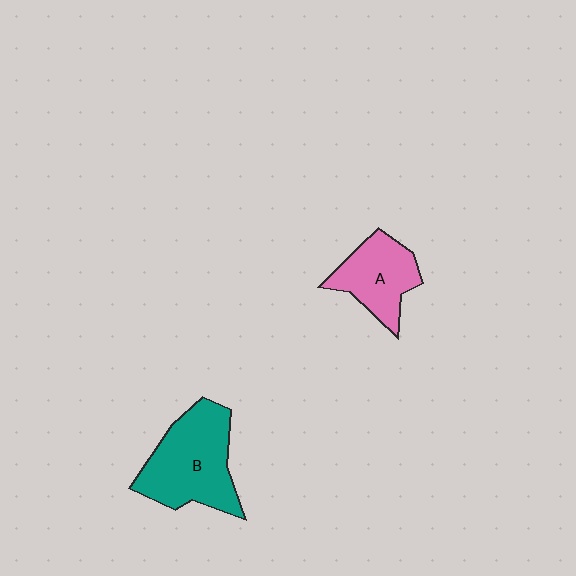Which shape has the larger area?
Shape B (teal).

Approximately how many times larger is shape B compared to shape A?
Approximately 1.5 times.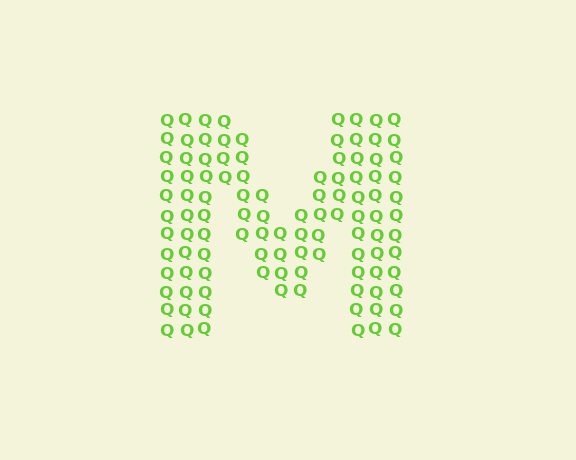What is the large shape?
The large shape is the letter M.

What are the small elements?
The small elements are letter Q's.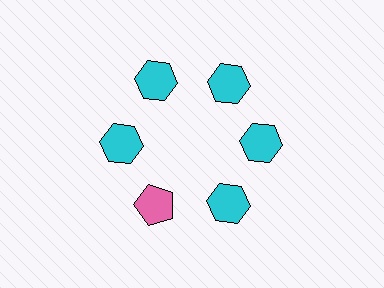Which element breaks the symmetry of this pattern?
The pink pentagon at roughly the 7 o'clock position breaks the symmetry. All other shapes are cyan hexagons.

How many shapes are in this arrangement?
There are 6 shapes arranged in a ring pattern.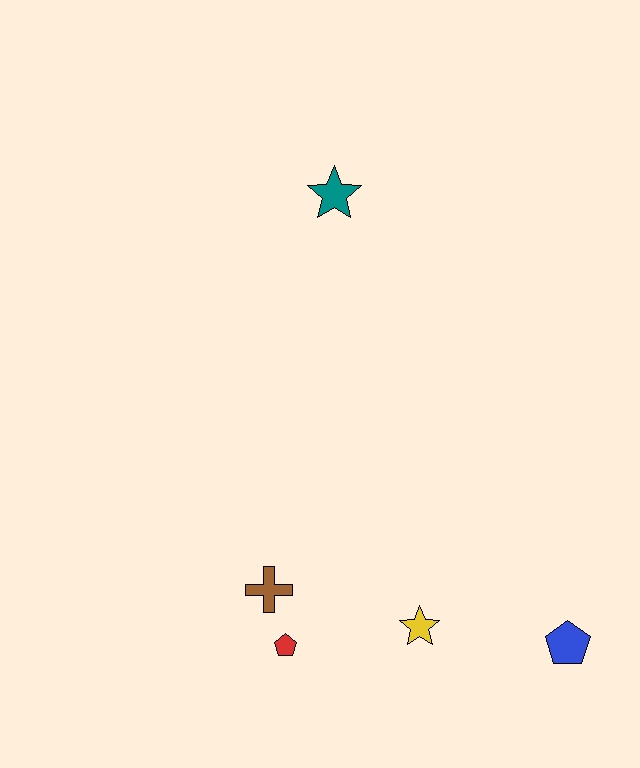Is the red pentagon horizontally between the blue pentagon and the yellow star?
No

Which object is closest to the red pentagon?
The brown cross is closest to the red pentagon.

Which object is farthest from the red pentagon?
The teal star is farthest from the red pentagon.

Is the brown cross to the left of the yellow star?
Yes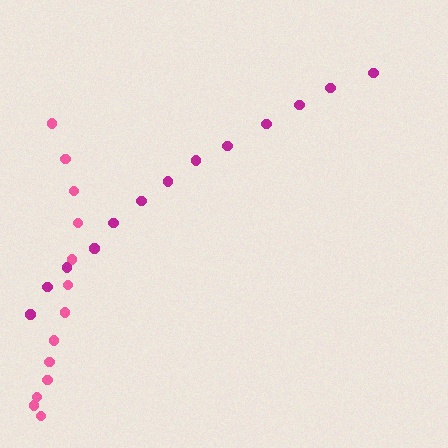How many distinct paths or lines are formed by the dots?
There are 2 distinct paths.